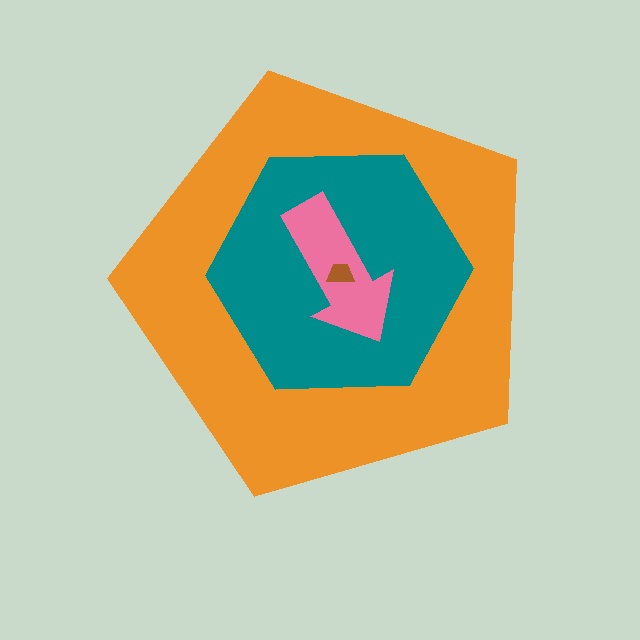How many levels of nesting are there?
4.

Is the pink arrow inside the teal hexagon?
Yes.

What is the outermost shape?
The orange pentagon.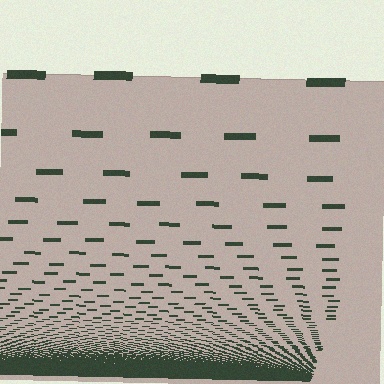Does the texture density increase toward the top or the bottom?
Density increases toward the bottom.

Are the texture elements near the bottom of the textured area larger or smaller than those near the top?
Smaller. The gradient is inverted — elements near the bottom are smaller and denser.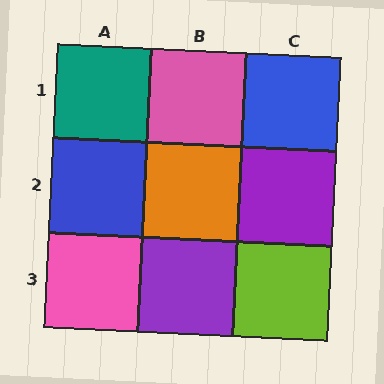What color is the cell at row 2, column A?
Blue.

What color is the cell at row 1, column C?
Blue.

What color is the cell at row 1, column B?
Pink.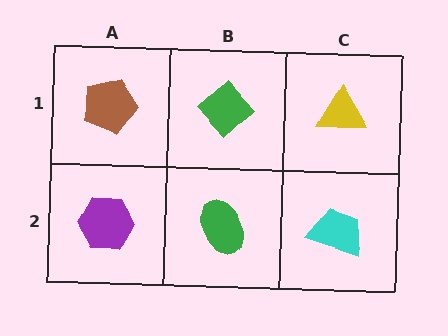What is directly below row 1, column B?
A green ellipse.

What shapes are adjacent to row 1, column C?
A cyan trapezoid (row 2, column C), a green diamond (row 1, column B).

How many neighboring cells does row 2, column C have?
2.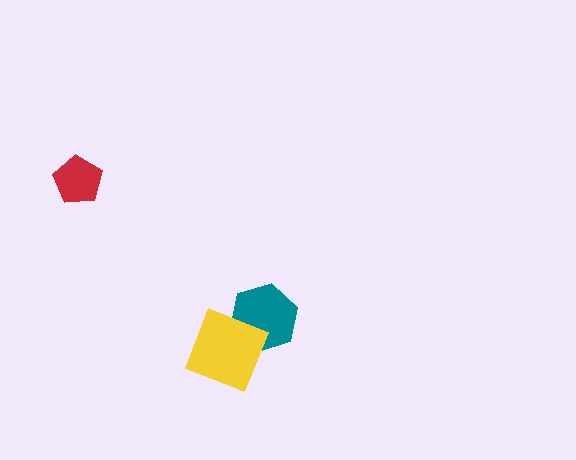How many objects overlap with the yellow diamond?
1 object overlaps with the yellow diamond.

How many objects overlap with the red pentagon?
0 objects overlap with the red pentagon.